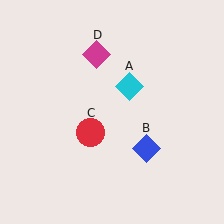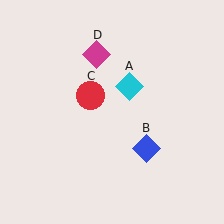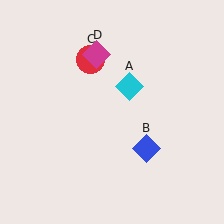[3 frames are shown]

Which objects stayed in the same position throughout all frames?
Cyan diamond (object A) and blue diamond (object B) and magenta diamond (object D) remained stationary.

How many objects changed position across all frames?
1 object changed position: red circle (object C).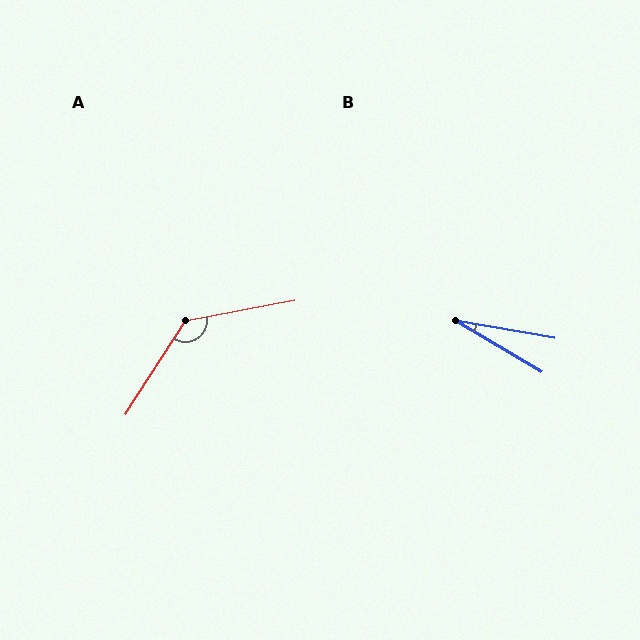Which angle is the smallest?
B, at approximately 21 degrees.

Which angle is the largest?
A, at approximately 133 degrees.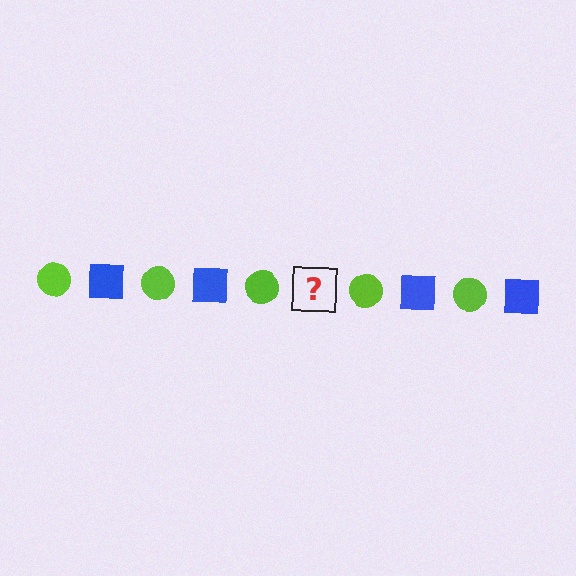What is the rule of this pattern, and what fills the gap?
The rule is that the pattern alternates between lime circle and blue square. The gap should be filled with a blue square.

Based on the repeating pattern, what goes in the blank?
The blank should be a blue square.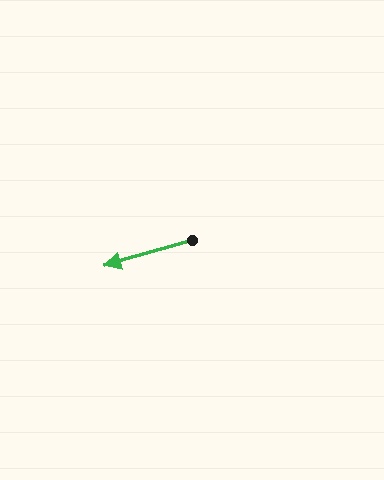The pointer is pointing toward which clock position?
Roughly 8 o'clock.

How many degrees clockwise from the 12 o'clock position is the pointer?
Approximately 254 degrees.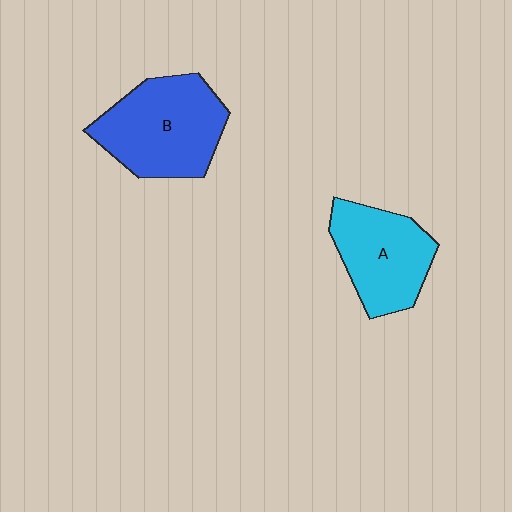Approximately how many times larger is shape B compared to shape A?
Approximately 1.2 times.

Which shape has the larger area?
Shape B (blue).